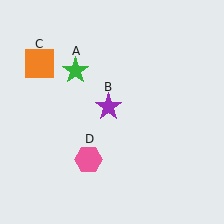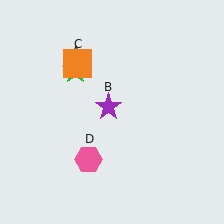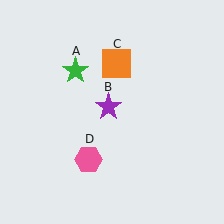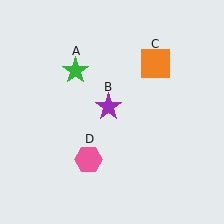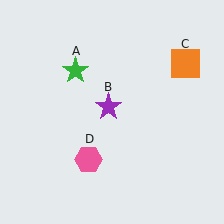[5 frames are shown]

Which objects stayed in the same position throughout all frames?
Green star (object A) and purple star (object B) and pink hexagon (object D) remained stationary.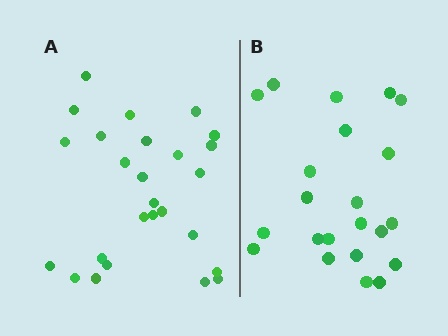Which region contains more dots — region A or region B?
Region A (the left region) has more dots.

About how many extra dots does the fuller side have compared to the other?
Region A has about 4 more dots than region B.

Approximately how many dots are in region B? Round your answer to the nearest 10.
About 20 dots. (The exact count is 22, which rounds to 20.)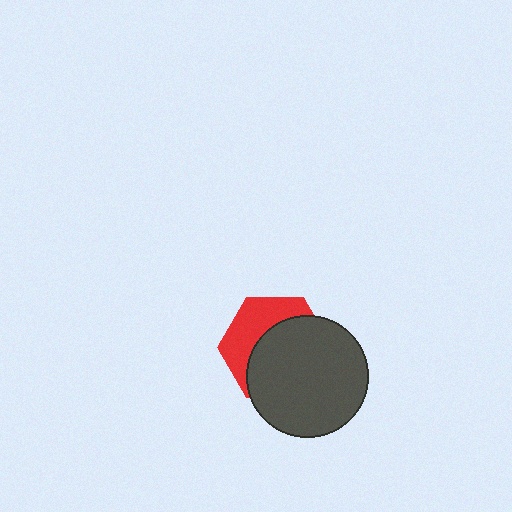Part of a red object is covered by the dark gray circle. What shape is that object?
It is a hexagon.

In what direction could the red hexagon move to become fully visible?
The red hexagon could move toward the upper-left. That would shift it out from behind the dark gray circle entirely.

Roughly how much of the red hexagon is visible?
A small part of it is visible (roughly 39%).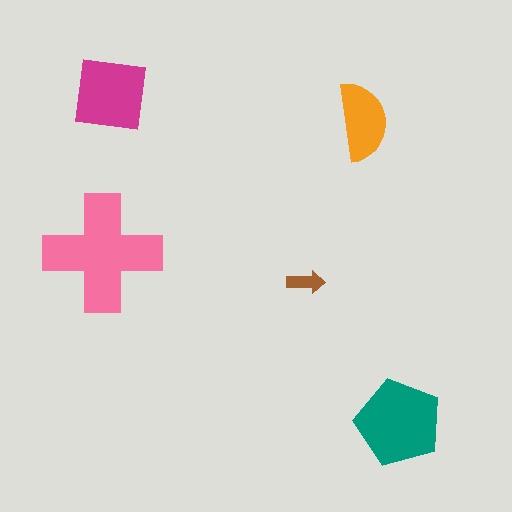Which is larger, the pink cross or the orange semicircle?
The pink cross.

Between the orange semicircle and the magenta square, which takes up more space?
The magenta square.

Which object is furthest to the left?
The pink cross is leftmost.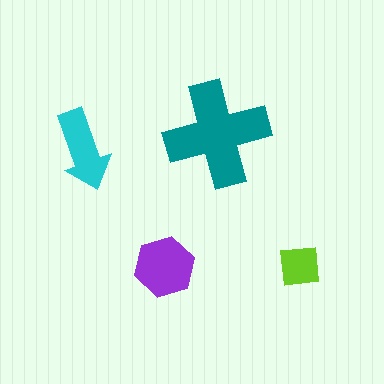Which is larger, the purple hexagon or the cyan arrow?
The purple hexagon.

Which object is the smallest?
The lime square.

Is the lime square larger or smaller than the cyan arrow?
Smaller.